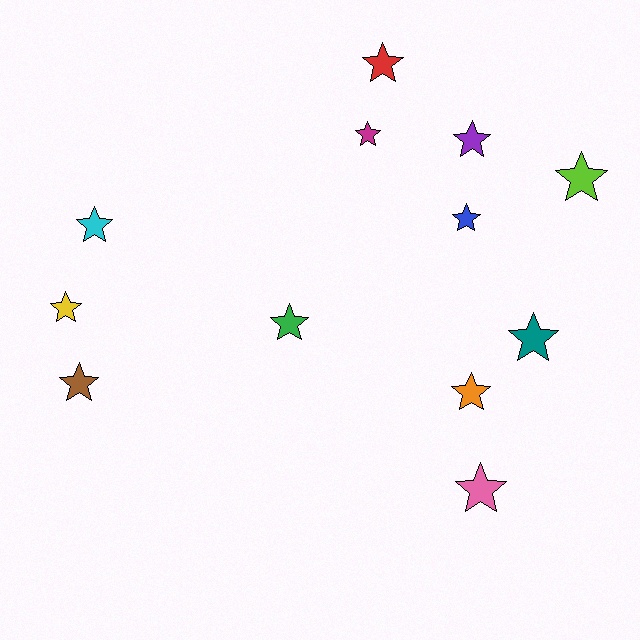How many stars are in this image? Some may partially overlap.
There are 12 stars.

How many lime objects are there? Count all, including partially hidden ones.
There is 1 lime object.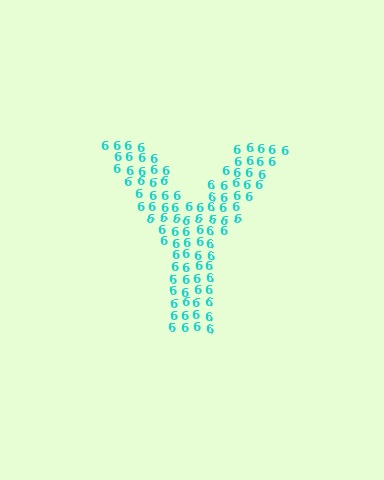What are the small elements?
The small elements are digit 6's.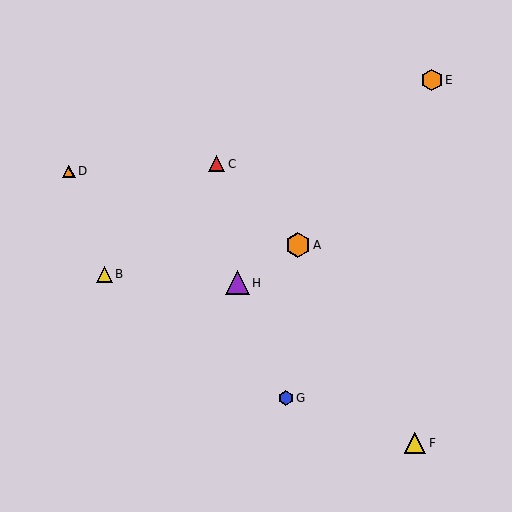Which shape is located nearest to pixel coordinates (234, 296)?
The purple triangle (labeled H) at (237, 283) is nearest to that location.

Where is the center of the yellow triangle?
The center of the yellow triangle is at (415, 443).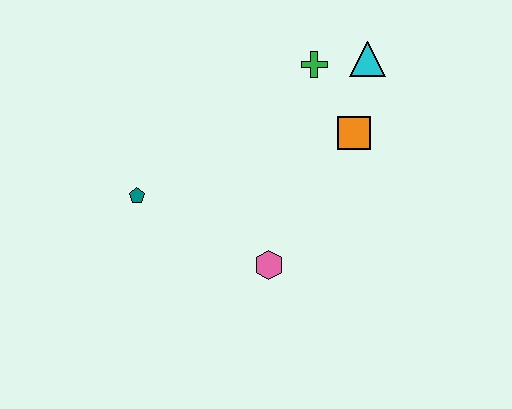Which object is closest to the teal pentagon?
The pink hexagon is closest to the teal pentagon.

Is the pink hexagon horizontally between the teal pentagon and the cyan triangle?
Yes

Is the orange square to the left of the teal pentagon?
No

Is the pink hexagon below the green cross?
Yes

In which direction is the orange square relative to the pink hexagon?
The orange square is above the pink hexagon.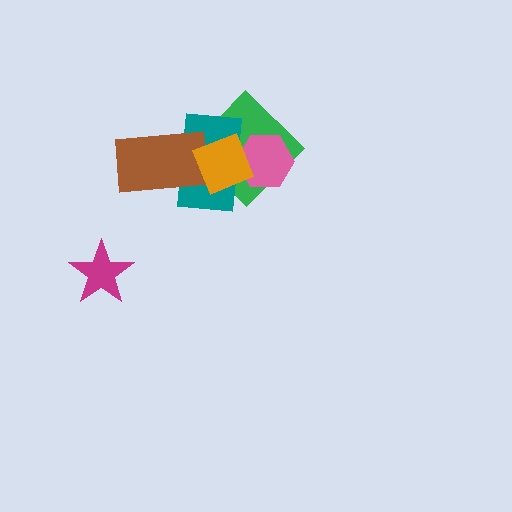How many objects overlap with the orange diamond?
4 objects overlap with the orange diamond.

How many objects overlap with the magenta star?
0 objects overlap with the magenta star.